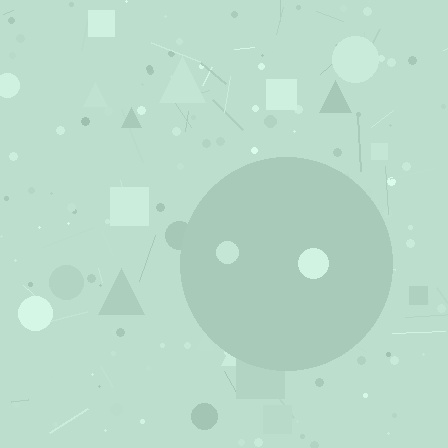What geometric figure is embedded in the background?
A circle is embedded in the background.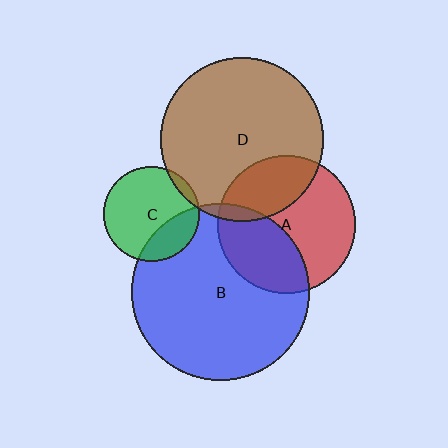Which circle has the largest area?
Circle B (blue).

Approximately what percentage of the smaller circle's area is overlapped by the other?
Approximately 30%.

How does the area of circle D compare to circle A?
Approximately 1.4 times.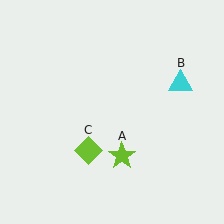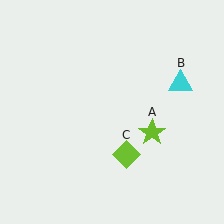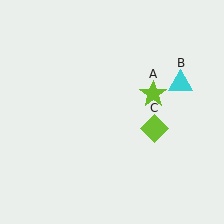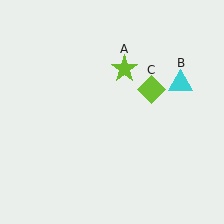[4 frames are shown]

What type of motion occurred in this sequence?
The lime star (object A), lime diamond (object C) rotated counterclockwise around the center of the scene.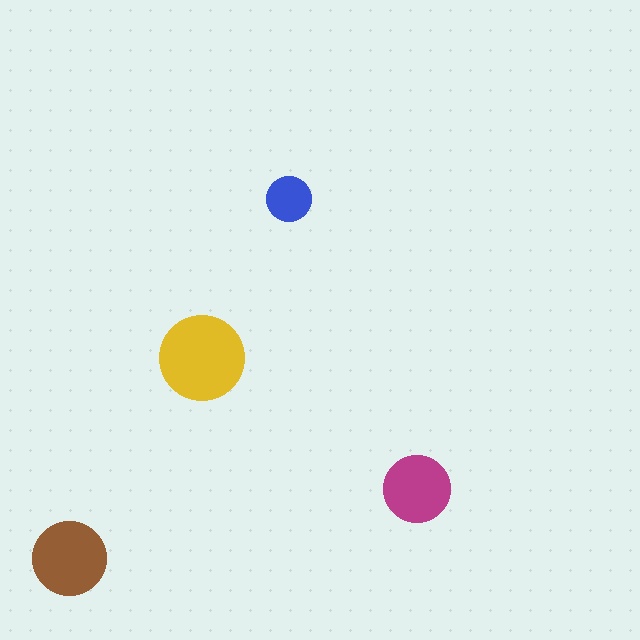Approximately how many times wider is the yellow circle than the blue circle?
About 2 times wider.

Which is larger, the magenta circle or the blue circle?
The magenta one.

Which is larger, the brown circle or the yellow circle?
The yellow one.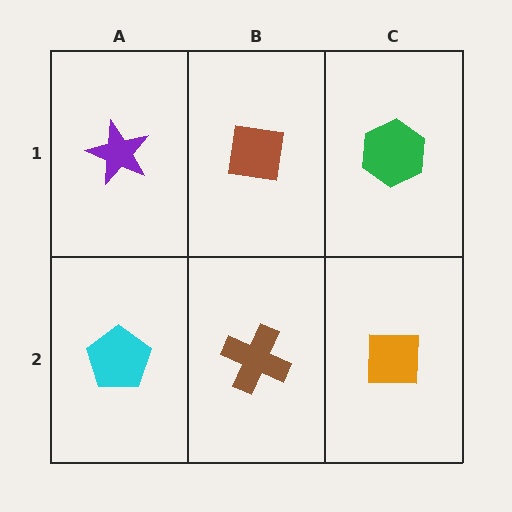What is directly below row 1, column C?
An orange square.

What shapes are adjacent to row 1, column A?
A cyan pentagon (row 2, column A), a brown square (row 1, column B).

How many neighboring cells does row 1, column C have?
2.